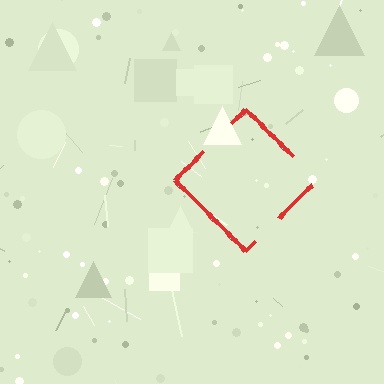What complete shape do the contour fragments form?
The contour fragments form a diamond.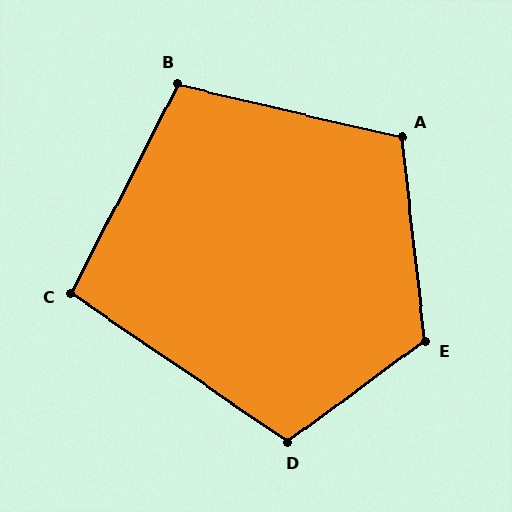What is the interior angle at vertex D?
Approximately 109 degrees (obtuse).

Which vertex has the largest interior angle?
E, at approximately 120 degrees.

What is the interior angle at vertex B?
Approximately 104 degrees (obtuse).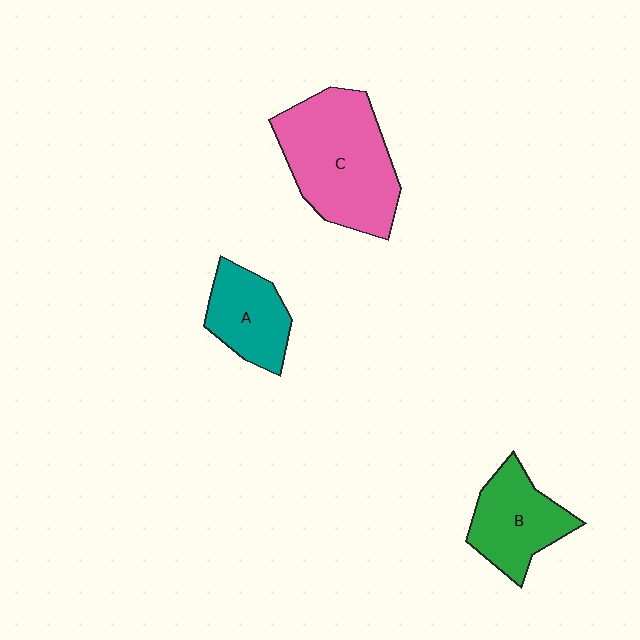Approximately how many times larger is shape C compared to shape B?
Approximately 1.7 times.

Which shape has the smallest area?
Shape A (teal).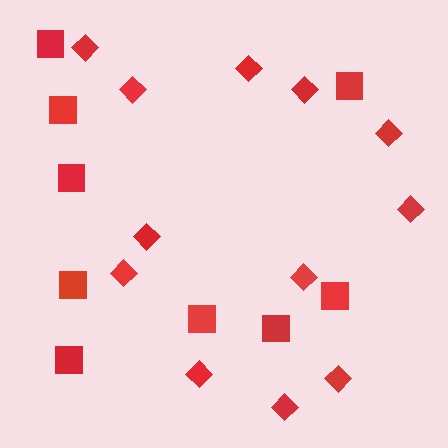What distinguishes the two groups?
There are 2 groups: one group of squares (9) and one group of diamonds (12).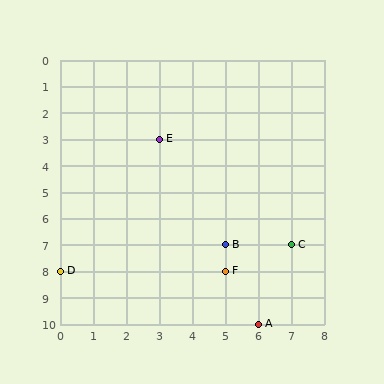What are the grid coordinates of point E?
Point E is at grid coordinates (3, 3).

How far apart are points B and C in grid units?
Points B and C are 2 columns apart.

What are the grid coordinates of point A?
Point A is at grid coordinates (6, 10).